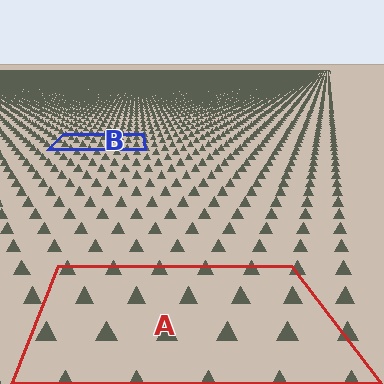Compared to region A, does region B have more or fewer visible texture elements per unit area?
Region B has more texture elements per unit area — they are packed more densely because it is farther away.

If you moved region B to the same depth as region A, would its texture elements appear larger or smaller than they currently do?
They would appear larger. At a closer depth, the same texture elements are projected at a bigger on-screen size.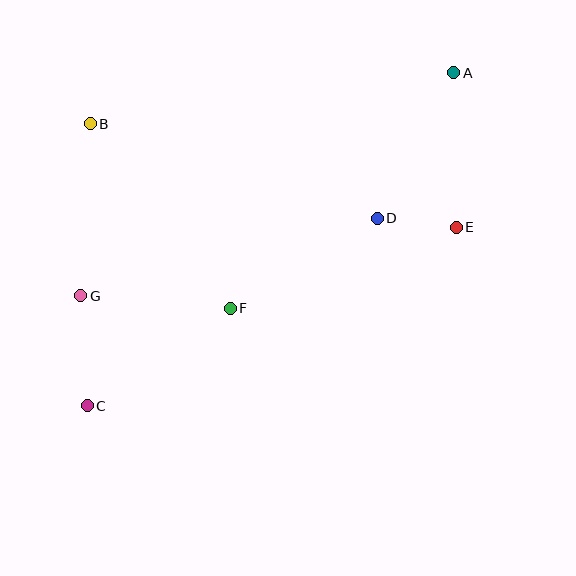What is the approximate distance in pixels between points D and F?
The distance between D and F is approximately 172 pixels.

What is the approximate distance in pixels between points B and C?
The distance between B and C is approximately 282 pixels.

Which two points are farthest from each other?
Points A and C are farthest from each other.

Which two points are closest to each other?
Points D and E are closest to each other.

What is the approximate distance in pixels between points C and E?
The distance between C and E is approximately 410 pixels.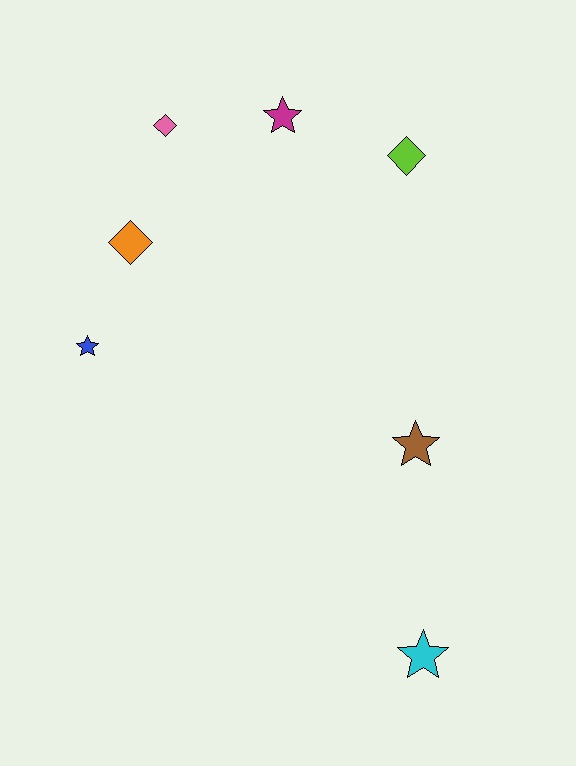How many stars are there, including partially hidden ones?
There are 4 stars.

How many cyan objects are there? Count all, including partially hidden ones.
There is 1 cyan object.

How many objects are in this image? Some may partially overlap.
There are 7 objects.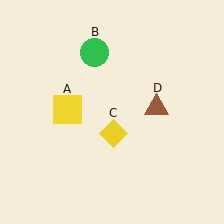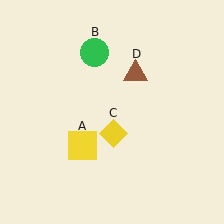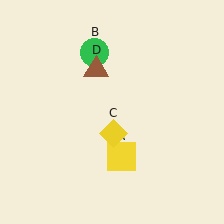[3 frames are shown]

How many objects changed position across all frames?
2 objects changed position: yellow square (object A), brown triangle (object D).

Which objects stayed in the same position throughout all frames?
Green circle (object B) and yellow diamond (object C) remained stationary.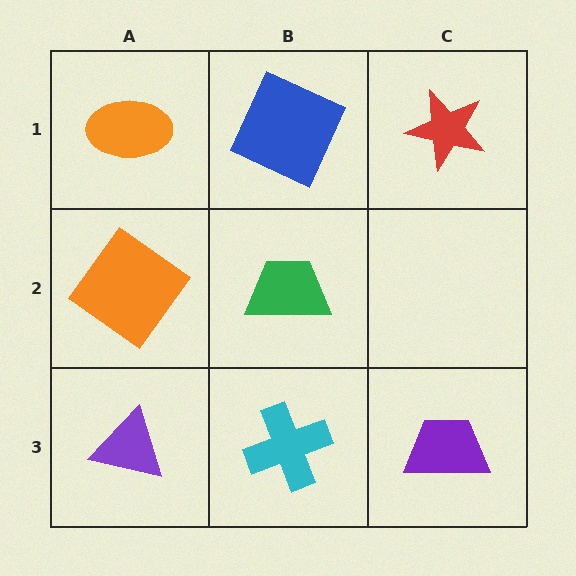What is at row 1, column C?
A red star.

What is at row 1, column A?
An orange ellipse.